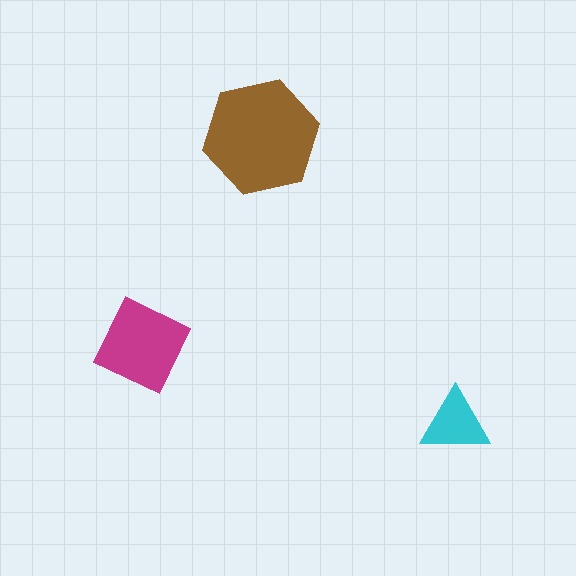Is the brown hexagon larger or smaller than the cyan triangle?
Larger.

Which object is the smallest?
The cyan triangle.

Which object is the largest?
The brown hexagon.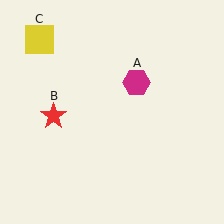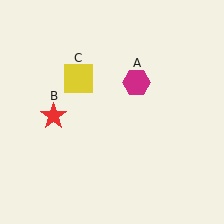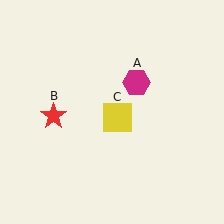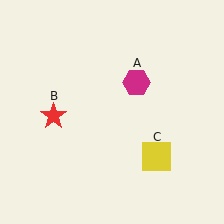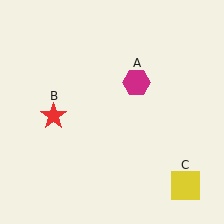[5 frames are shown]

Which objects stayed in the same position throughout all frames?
Magenta hexagon (object A) and red star (object B) remained stationary.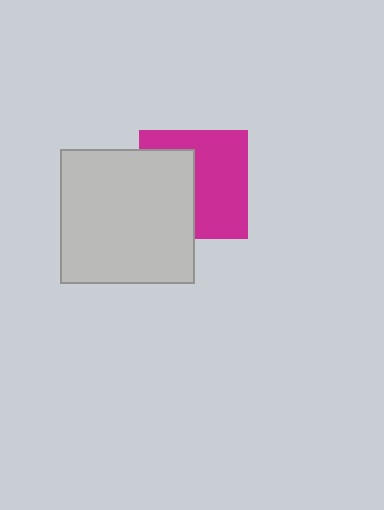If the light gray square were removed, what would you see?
You would see the complete magenta square.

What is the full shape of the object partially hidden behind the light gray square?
The partially hidden object is a magenta square.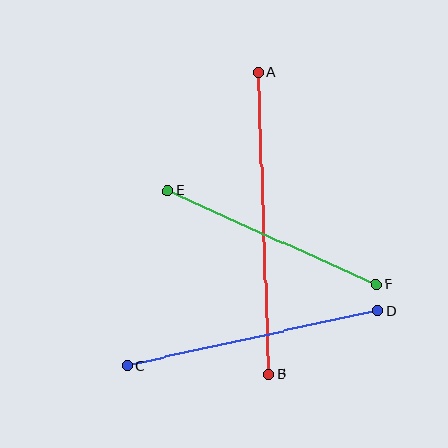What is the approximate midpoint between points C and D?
The midpoint is at approximately (253, 338) pixels.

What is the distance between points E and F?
The distance is approximately 229 pixels.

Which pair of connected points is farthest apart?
Points A and B are farthest apart.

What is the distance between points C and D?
The distance is approximately 256 pixels.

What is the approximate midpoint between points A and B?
The midpoint is at approximately (264, 223) pixels.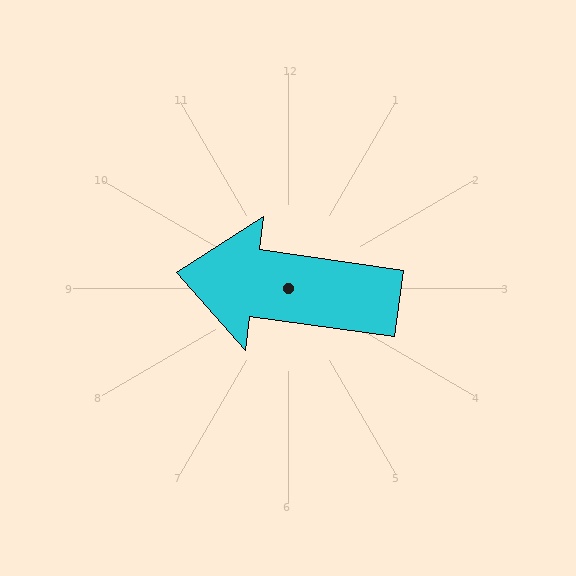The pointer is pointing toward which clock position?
Roughly 9 o'clock.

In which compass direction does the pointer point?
West.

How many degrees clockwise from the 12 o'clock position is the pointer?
Approximately 278 degrees.